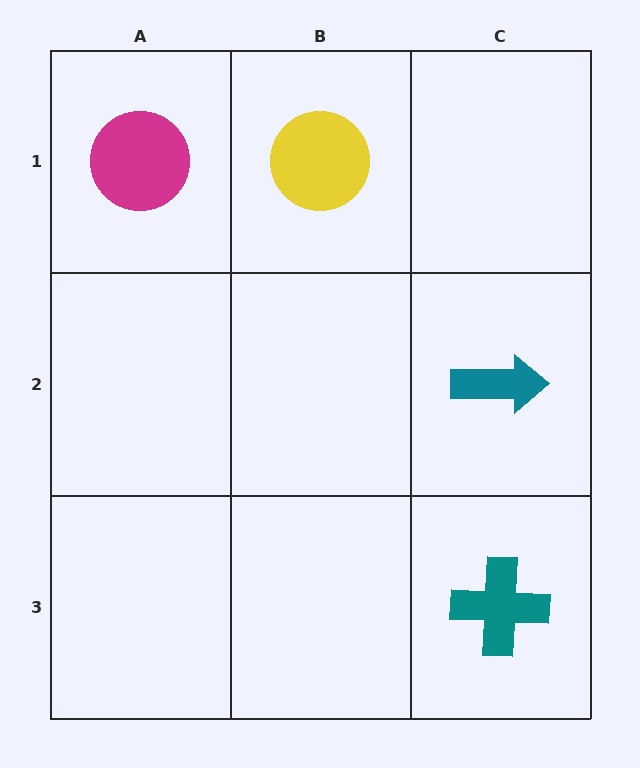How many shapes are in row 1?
2 shapes.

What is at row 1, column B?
A yellow circle.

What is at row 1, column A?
A magenta circle.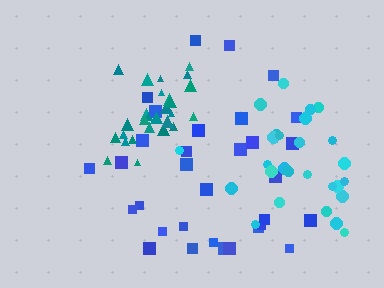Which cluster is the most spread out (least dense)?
Cyan.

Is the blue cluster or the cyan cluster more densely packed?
Blue.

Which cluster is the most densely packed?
Teal.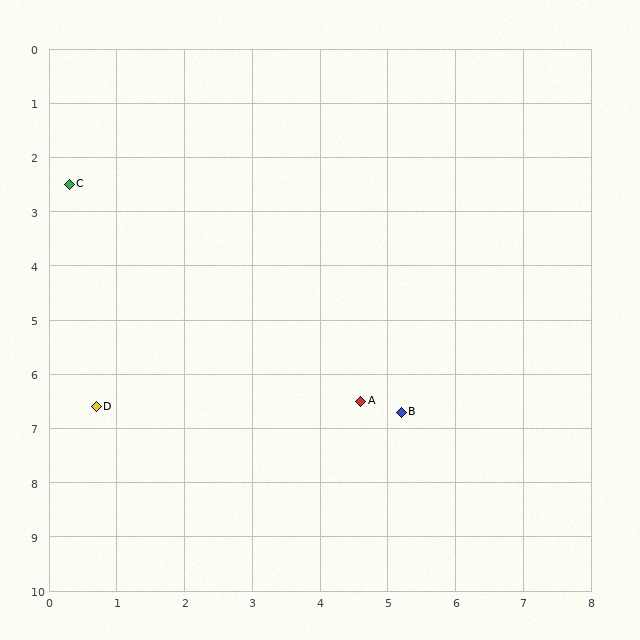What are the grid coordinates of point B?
Point B is at approximately (5.2, 6.7).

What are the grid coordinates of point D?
Point D is at approximately (0.7, 6.6).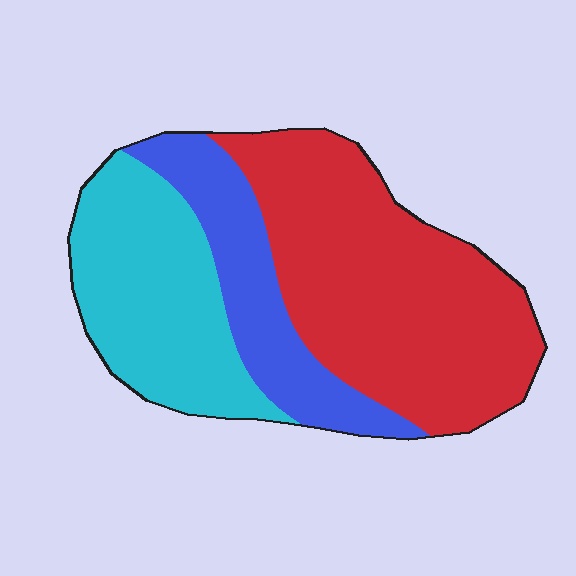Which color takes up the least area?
Blue, at roughly 20%.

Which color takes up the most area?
Red, at roughly 50%.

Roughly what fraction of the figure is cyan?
Cyan takes up between a sixth and a third of the figure.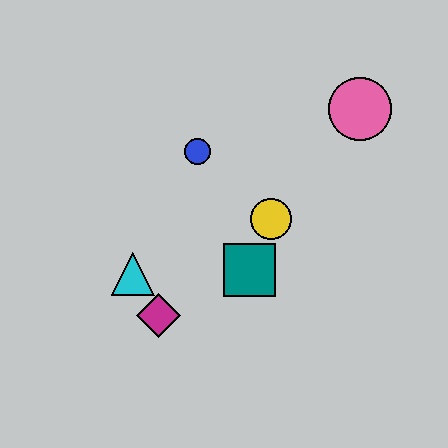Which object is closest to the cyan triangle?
The magenta diamond is closest to the cyan triangle.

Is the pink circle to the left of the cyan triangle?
No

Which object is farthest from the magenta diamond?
The pink circle is farthest from the magenta diamond.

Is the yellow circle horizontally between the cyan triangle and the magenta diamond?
No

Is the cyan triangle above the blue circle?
No